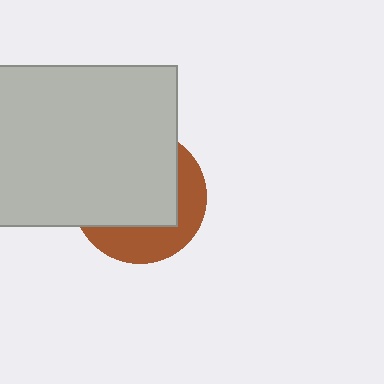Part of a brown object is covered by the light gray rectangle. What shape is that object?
It is a circle.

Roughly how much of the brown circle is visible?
A small part of it is visible (roughly 36%).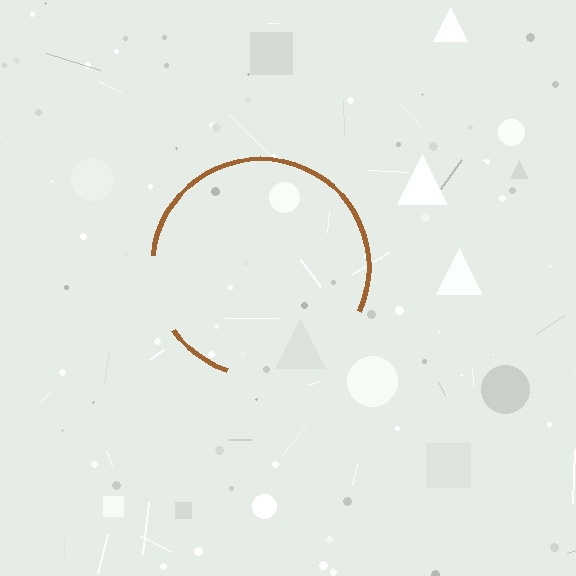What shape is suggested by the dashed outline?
The dashed outline suggests a circle.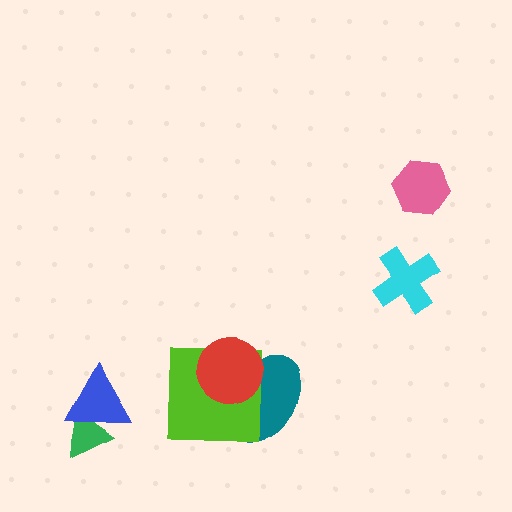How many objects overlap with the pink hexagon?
0 objects overlap with the pink hexagon.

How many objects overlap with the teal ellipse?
2 objects overlap with the teal ellipse.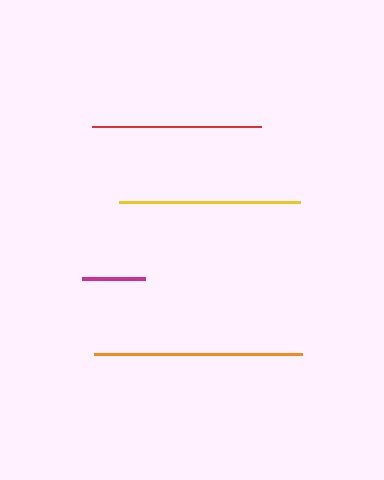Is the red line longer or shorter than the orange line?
The orange line is longer than the red line.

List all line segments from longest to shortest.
From longest to shortest: orange, yellow, red, magenta.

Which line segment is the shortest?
The magenta line is the shortest at approximately 63 pixels.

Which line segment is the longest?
The orange line is the longest at approximately 208 pixels.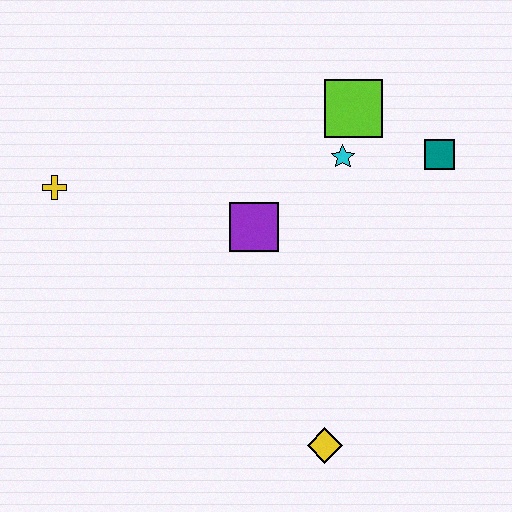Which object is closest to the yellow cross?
The purple square is closest to the yellow cross.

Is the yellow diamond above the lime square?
No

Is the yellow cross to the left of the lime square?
Yes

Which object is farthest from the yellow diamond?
The yellow cross is farthest from the yellow diamond.